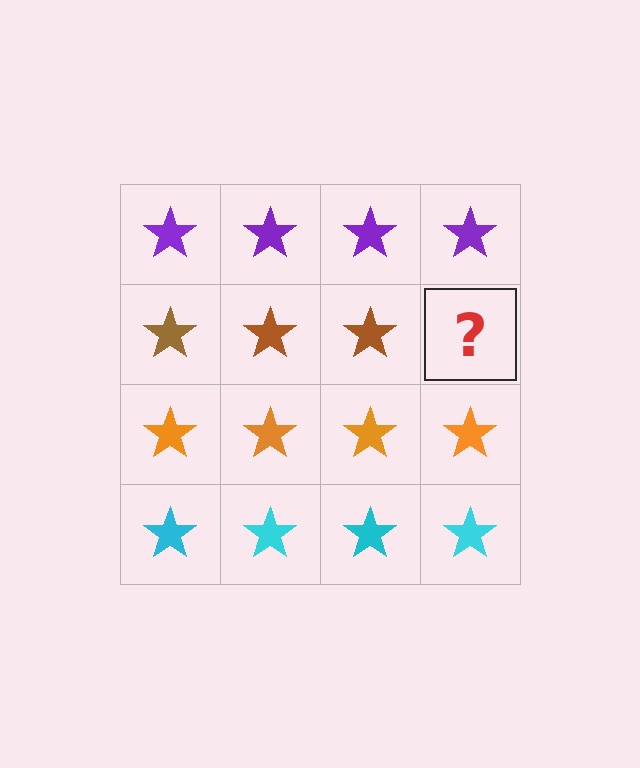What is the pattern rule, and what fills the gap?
The rule is that each row has a consistent color. The gap should be filled with a brown star.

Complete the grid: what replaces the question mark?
The question mark should be replaced with a brown star.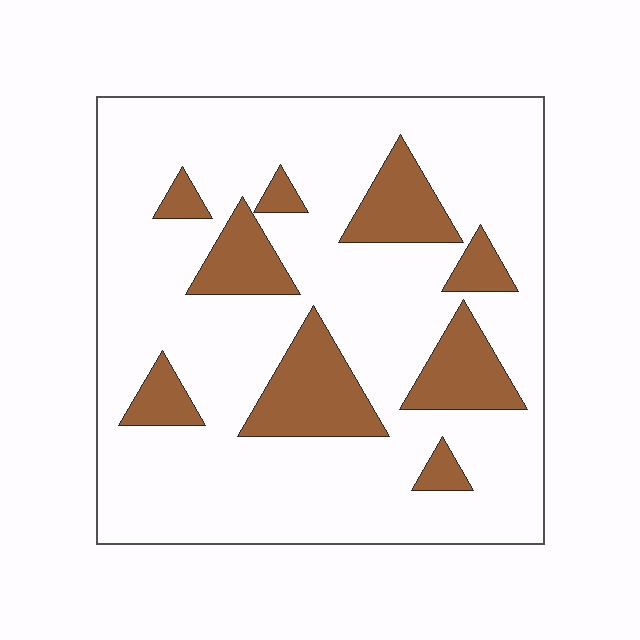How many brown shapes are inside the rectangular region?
9.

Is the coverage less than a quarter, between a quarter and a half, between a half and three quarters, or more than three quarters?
Less than a quarter.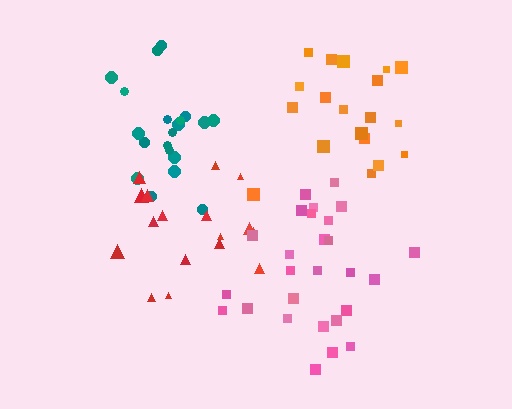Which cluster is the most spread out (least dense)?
Orange.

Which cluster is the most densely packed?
Teal.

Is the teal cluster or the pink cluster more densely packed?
Teal.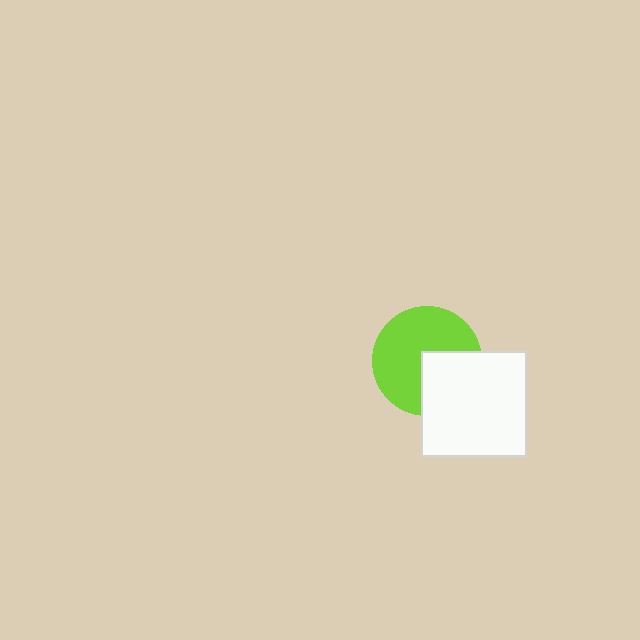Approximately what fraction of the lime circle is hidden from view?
Roughly 34% of the lime circle is hidden behind the white square.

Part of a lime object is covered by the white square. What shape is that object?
It is a circle.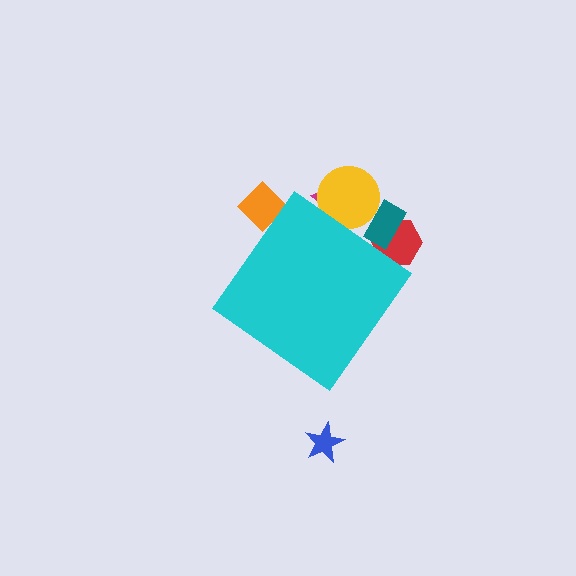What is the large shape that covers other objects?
A cyan diamond.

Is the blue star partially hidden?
No, the blue star is fully visible.